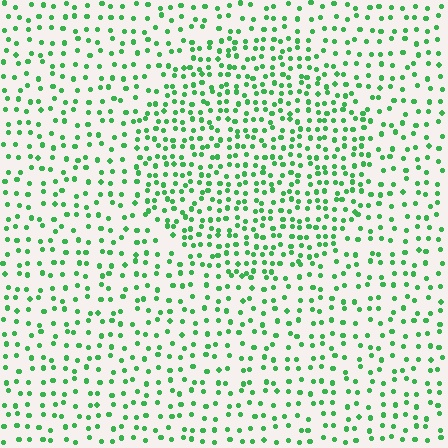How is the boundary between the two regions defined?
The boundary is defined by a change in element density (approximately 1.7x ratio). All elements are the same color, size, and shape.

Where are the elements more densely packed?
The elements are more densely packed inside the circle boundary.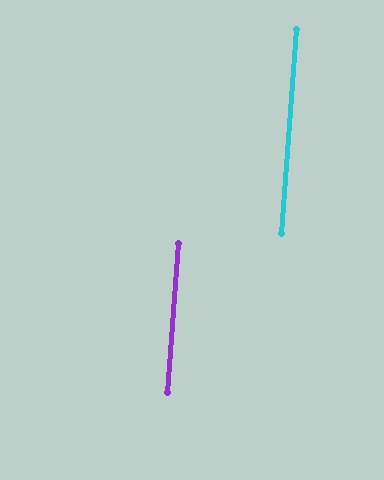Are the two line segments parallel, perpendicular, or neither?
Parallel — their directions differ by only 0.0°.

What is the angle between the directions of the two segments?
Approximately 0 degrees.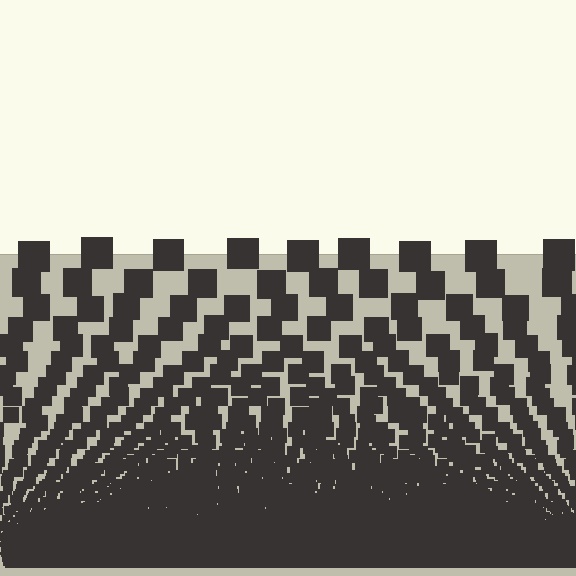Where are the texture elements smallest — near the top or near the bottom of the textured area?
Near the bottom.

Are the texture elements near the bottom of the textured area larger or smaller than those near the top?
Smaller. The gradient is inverted — elements near the bottom are smaller and denser.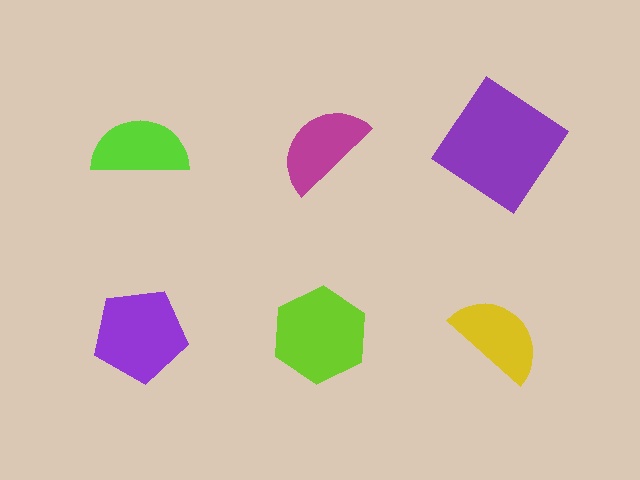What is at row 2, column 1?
A purple pentagon.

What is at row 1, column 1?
A lime semicircle.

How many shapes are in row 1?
3 shapes.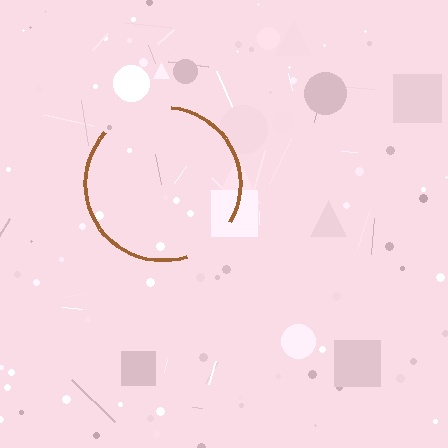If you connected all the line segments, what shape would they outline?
They would outline a circle.